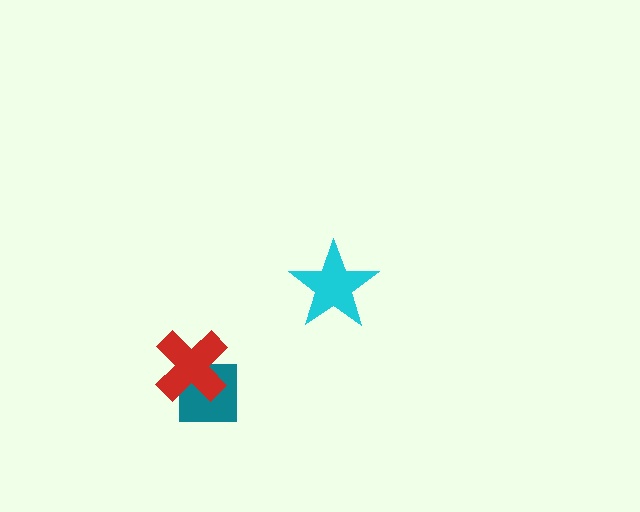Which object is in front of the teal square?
The red cross is in front of the teal square.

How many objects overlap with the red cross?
1 object overlaps with the red cross.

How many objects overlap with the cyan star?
0 objects overlap with the cyan star.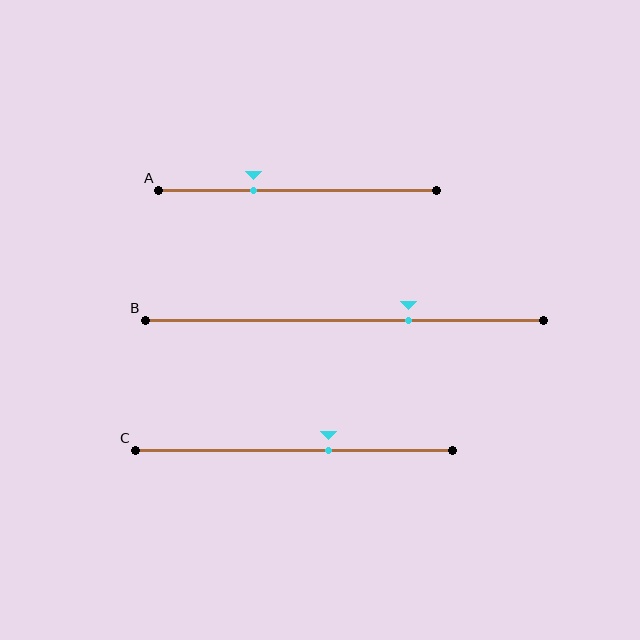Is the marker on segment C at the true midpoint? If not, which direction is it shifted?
No, the marker on segment C is shifted to the right by about 11% of the segment length.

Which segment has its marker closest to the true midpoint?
Segment C has its marker closest to the true midpoint.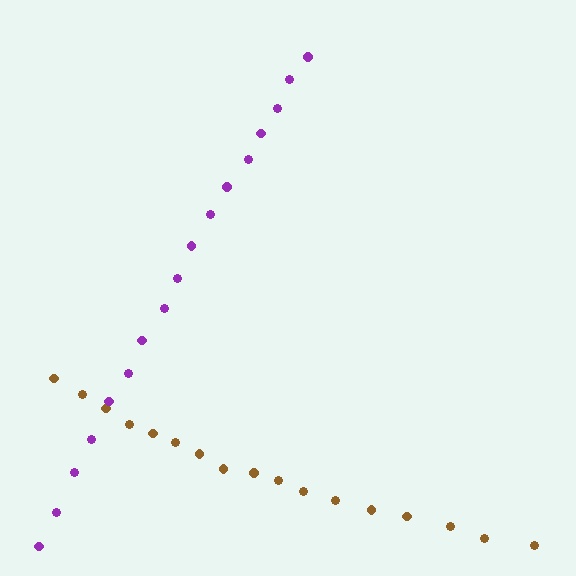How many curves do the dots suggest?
There are 2 distinct paths.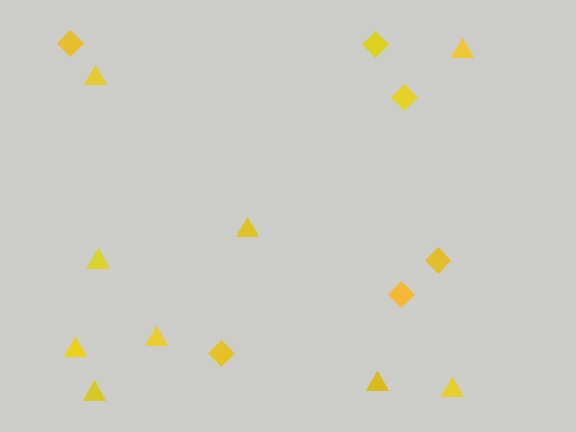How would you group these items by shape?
There are 2 groups: one group of triangles (9) and one group of diamonds (6).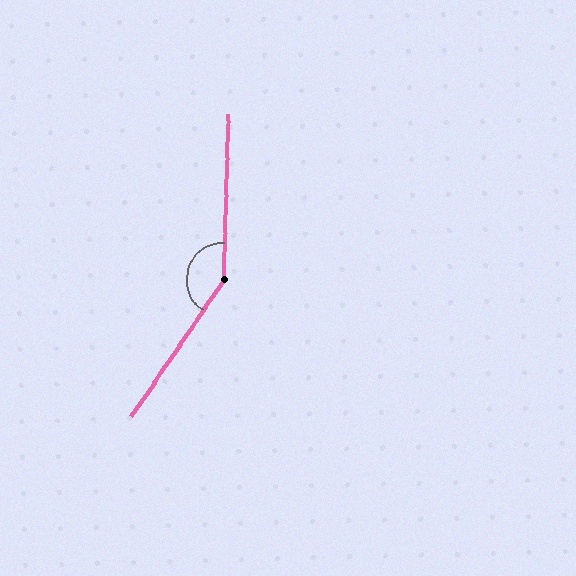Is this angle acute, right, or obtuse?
It is obtuse.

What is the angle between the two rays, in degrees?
Approximately 148 degrees.